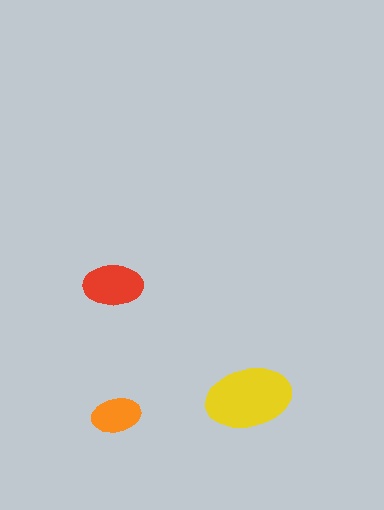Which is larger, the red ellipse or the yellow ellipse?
The yellow one.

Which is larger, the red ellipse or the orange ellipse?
The red one.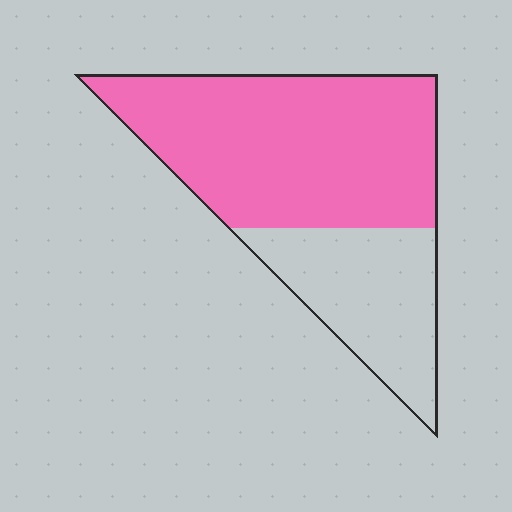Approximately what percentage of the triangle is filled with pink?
Approximately 65%.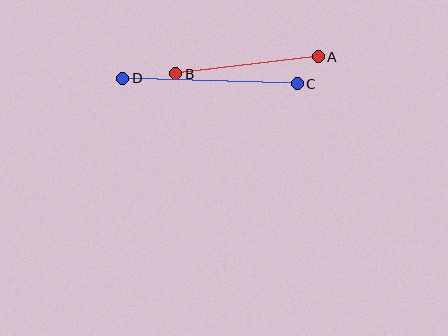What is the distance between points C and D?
The distance is approximately 175 pixels.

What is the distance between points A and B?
The distance is approximately 144 pixels.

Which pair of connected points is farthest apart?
Points C and D are farthest apart.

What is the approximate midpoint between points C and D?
The midpoint is at approximately (210, 81) pixels.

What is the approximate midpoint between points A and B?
The midpoint is at approximately (247, 65) pixels.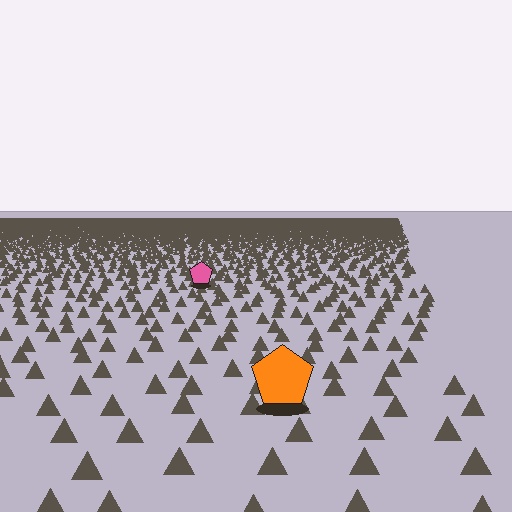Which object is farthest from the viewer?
The pink pentagon is farthest from the viewer. It appears smaller and the ground texture around it is denser.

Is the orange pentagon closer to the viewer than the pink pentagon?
Yes. The orange pentagon is closer — you can tell from the texture gradient: the ground texture is coarser near it.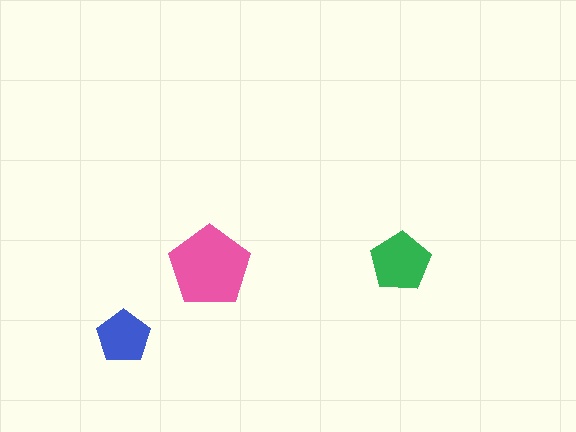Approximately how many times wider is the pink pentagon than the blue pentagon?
About 1.5 times wider.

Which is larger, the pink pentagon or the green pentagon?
The pink one.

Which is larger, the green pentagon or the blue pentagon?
The green one.